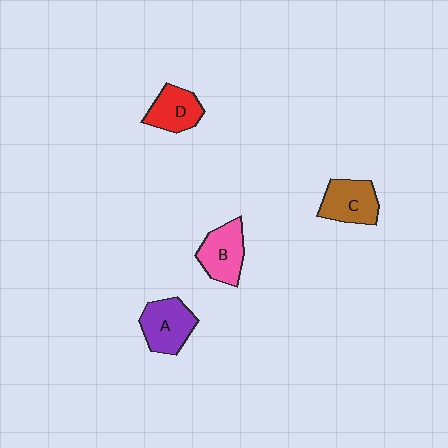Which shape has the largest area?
Shape A (purple).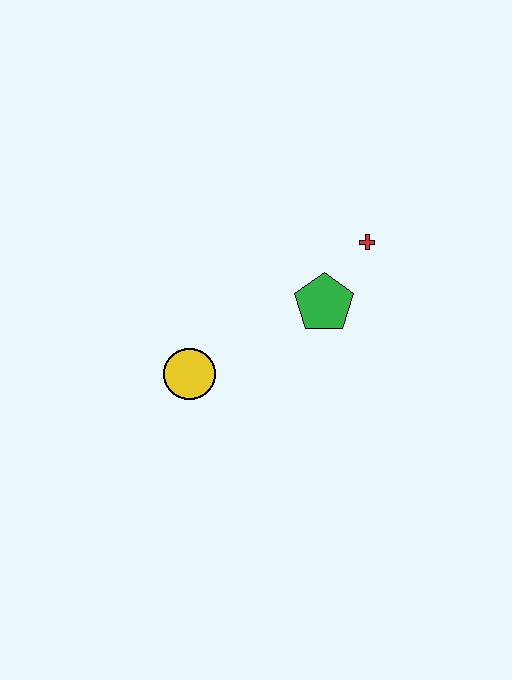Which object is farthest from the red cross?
The yellow circle is farthest from the red cross.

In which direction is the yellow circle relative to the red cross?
The yellow circle is to the left of the red cross.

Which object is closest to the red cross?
The green pentagon is closest to the red cross.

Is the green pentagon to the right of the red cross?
No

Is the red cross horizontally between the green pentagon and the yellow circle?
No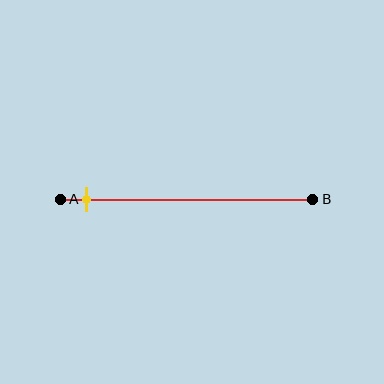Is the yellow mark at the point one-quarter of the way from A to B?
No, the mark is at about 10% from A, not at the 25% one-quarter point.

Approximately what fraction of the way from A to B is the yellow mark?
The yellow mark is approximately 10% of the way from A to B.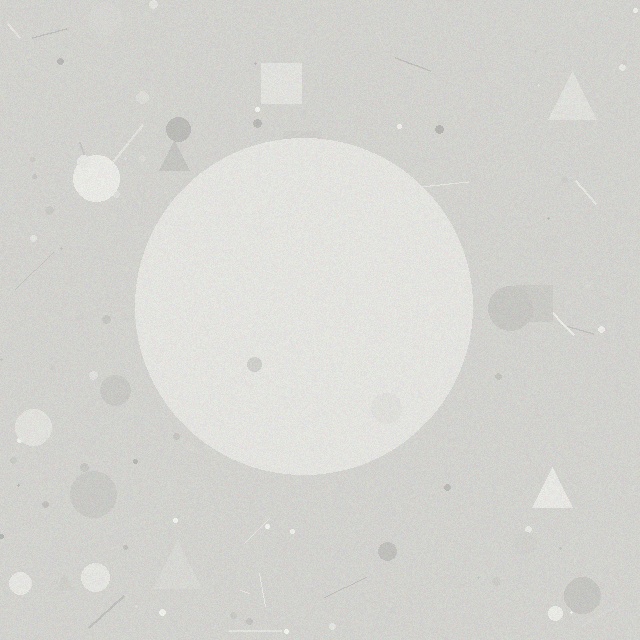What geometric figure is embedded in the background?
A circle is embedded in the background.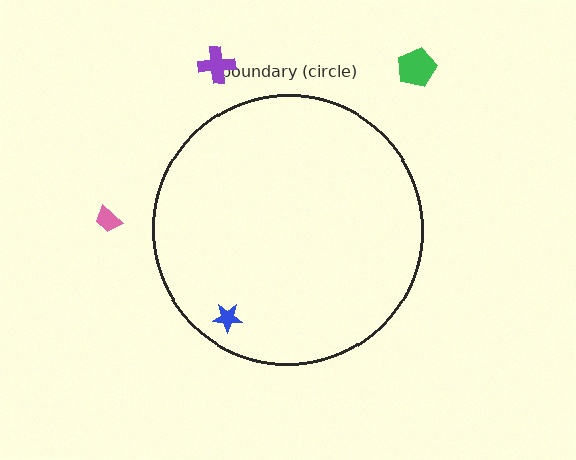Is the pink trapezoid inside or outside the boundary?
Outside.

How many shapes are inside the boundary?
1 inside, 3 outside.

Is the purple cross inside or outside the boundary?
Outside.